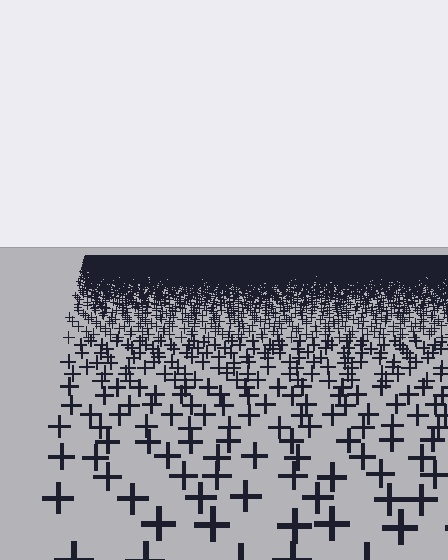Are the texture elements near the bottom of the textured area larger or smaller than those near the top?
Larger. Near the bottom, elements are closer to the viewer and appear at a bigger on-screen size.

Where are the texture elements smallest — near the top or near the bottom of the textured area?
Near the top.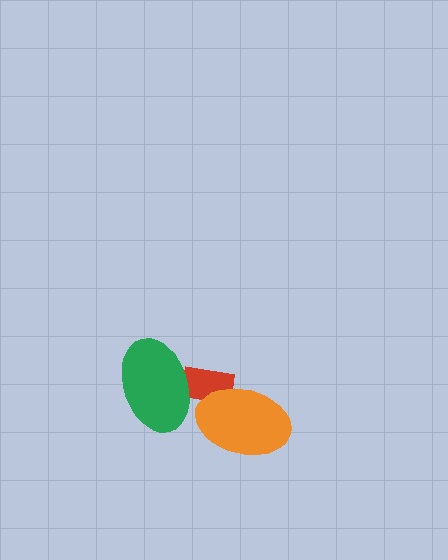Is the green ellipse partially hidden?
No, no other shape covers it.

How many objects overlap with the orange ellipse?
1 object overlaps with the orange ellipse.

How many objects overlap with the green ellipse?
1 object overlaps with the green ellipse.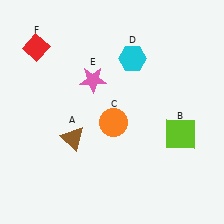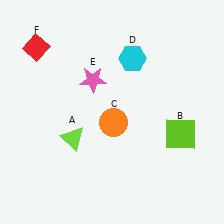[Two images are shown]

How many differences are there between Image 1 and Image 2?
There is 1 difference between the two images.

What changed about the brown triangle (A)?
In Image 1, A is brown. In Image 2, it changed to lime.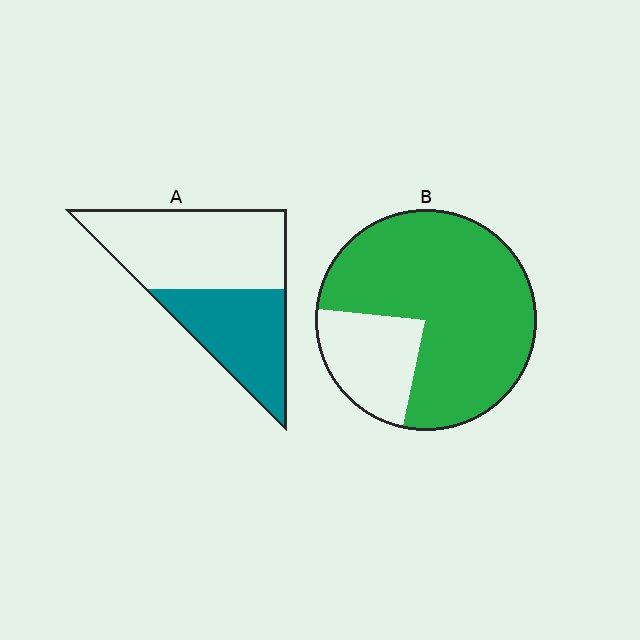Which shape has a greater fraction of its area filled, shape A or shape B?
Shape B.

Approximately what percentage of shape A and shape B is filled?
A is approximately 40% and B is approximately 75%.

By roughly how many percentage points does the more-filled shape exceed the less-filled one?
By roughly 35 percentage points (B over A).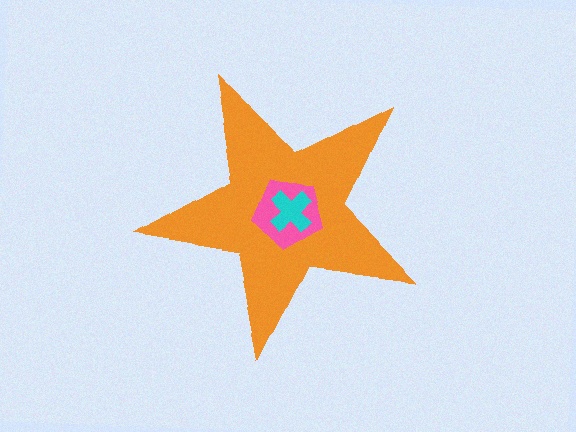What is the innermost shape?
The cyan cross.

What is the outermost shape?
The orange star.